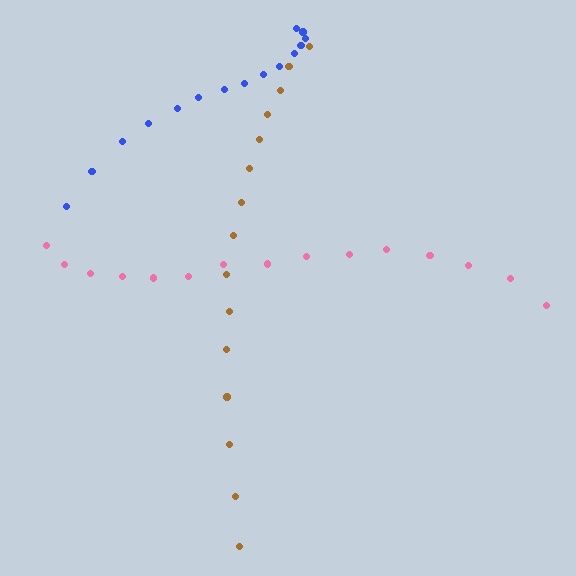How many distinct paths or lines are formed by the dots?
There are 3 distinct paths.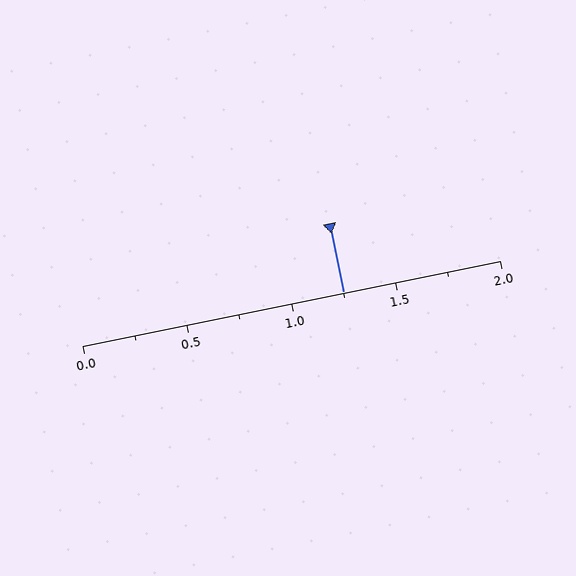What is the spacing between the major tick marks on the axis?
The major ticks are spaced 0.5 apart.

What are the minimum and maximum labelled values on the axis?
The axis runs from 0.0 to 2.0.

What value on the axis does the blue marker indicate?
The marker indicates approximately 1.25.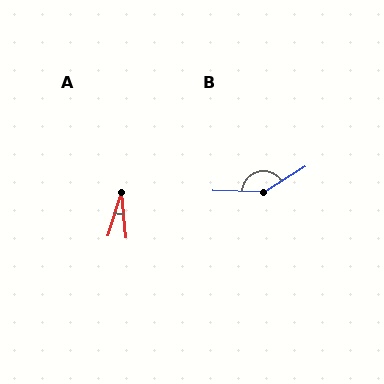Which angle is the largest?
B, at approximately 146 degrees.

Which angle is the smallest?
A, at approximately 22 degrees.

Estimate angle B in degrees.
Approximately 146 degrees.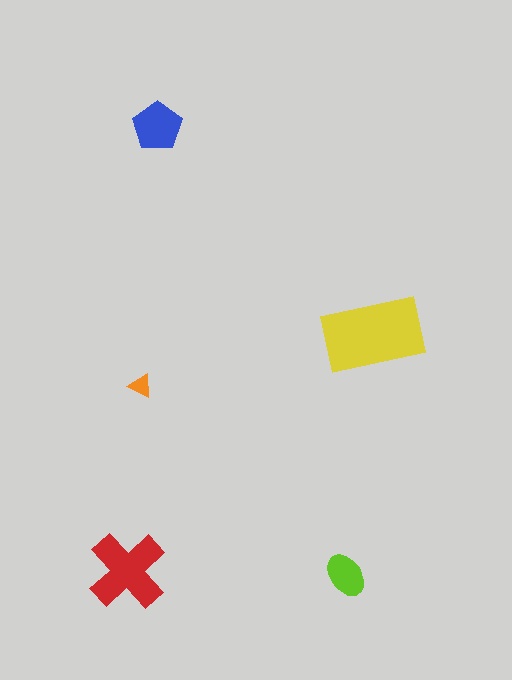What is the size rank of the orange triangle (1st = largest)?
5th.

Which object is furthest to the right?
The yellow rectangle is rightmost.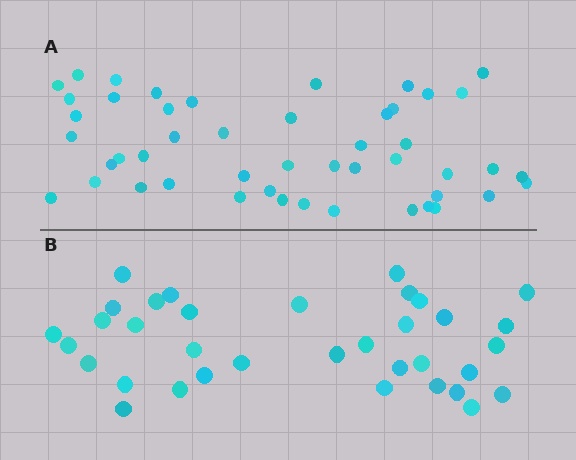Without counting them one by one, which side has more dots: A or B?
Region A (the top region) has more dots.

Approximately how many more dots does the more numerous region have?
Region A has approximately 15 more dots than region B.